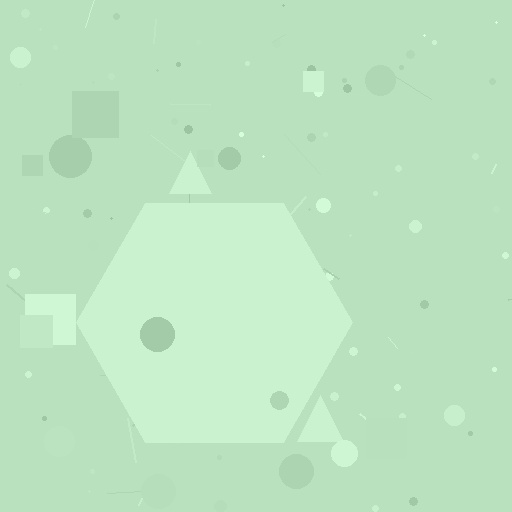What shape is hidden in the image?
A hexagon is hidden in the image.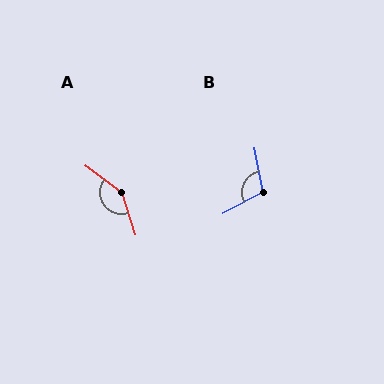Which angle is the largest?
A, at approximately 144 degrees.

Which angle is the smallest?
B, at approximately 107 degrees.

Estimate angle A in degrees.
Approximately 144 degrees.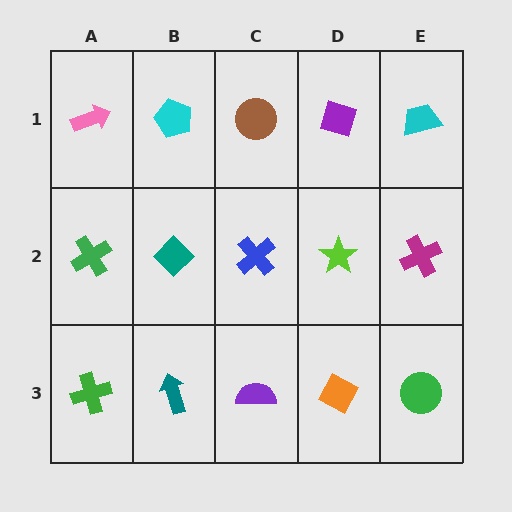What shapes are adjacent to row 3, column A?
A green cross (row 2, column A), a teal arrow (row 3, column B).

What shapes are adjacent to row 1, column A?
A green cross (row 2, column A), a cyan pentagon (row 1, column B).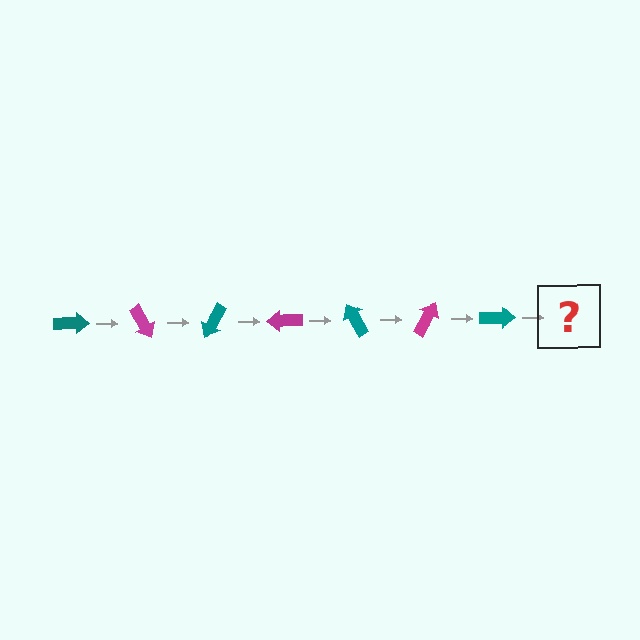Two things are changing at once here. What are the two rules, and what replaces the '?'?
The two rules are that it rotates 60 degrees each step and the color cycles through teal and magenta. The '?' should be a magenta arrow, rotated 420 degrees from the start.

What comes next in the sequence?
The next element should be a magenta arrow, rotated 420 degrees from the start.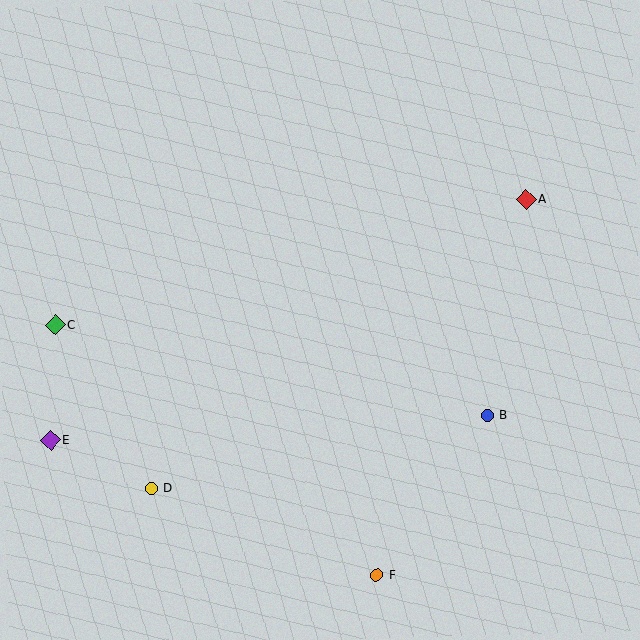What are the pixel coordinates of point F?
Point F is at (377, 575).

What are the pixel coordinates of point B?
Point B is at (487, 415).